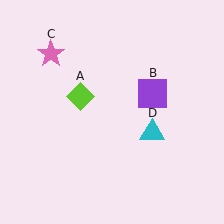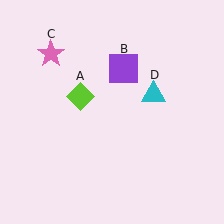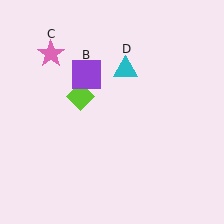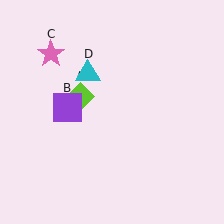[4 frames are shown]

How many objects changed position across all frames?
2 objects changed position: purple square (object B), cyan triangle (object D).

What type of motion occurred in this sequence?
The purple square (object B), cyan triangle (object D) rotated counterclockwise around the center of the scene.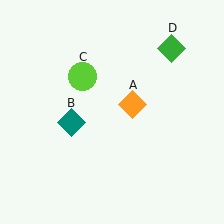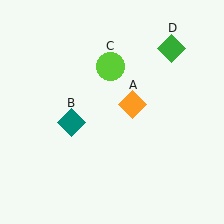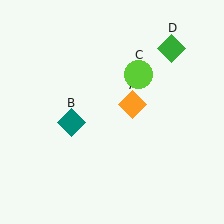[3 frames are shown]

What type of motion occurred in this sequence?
The lime circle (object C) rotated clockwise around the center of the scene.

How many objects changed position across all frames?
1 object changed position: lime circle (object C).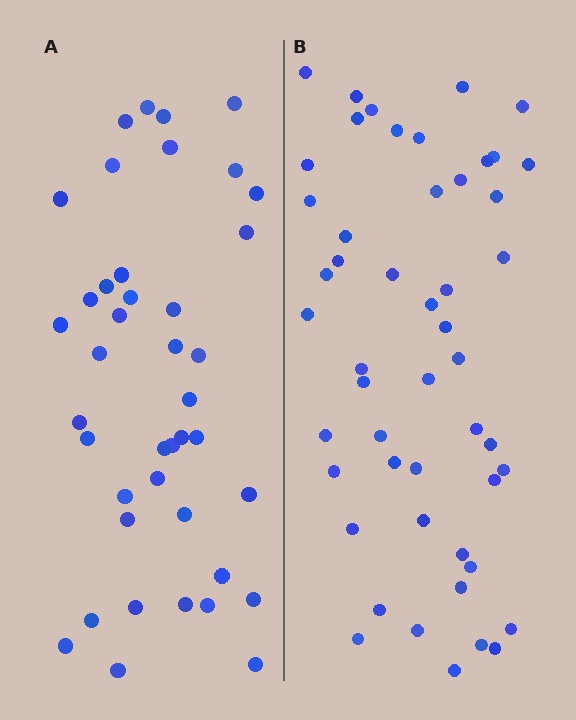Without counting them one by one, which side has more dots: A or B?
Region B (the right region) has more dots.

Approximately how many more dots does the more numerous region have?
Region B has roughly 8 or so more dots than region A.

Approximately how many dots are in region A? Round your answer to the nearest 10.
About 40 dots. (The exact count is 41, which rounds to 40.)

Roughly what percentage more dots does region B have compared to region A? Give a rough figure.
About 20% more.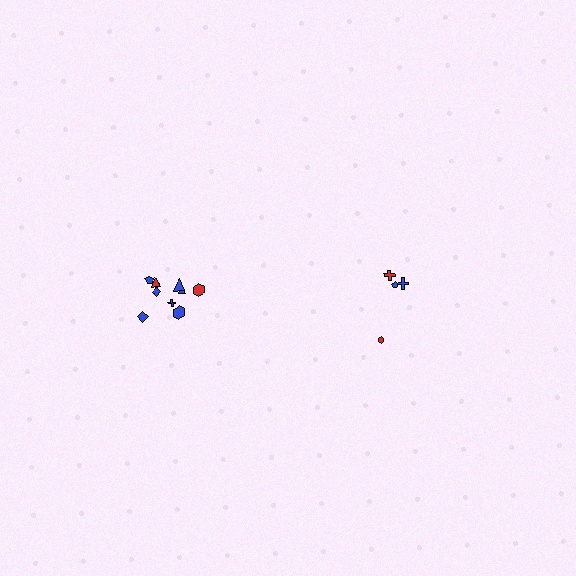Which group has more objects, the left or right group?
The left group.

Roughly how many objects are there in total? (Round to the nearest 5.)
Roughly 15 objects in total.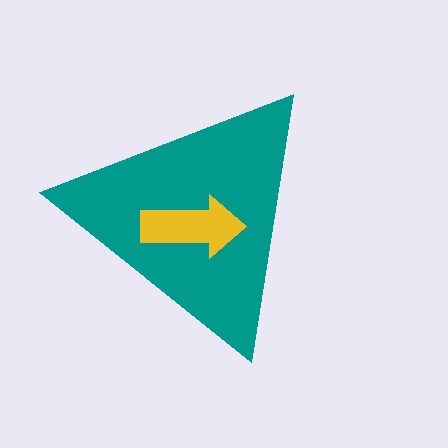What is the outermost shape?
The teal triangle.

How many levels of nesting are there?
2.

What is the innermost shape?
The yellow arrow.